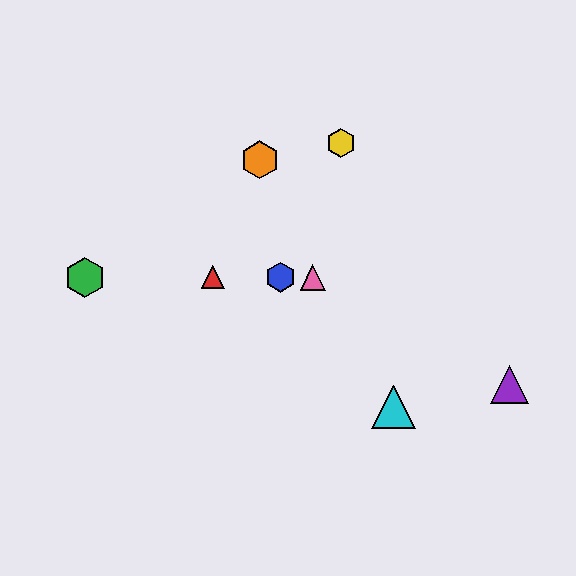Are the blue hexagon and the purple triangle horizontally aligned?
No, the blue hexagon is at y≈277 and the purple triangle is at y≈385.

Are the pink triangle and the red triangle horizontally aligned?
Yes, both are at y≈277.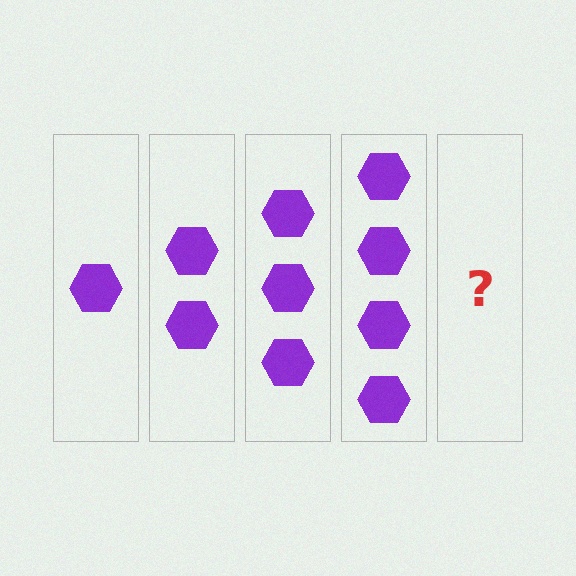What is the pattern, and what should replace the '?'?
The pattern is that each step adds one more hexagon. The '?' should be 5 hexagons.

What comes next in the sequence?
The next element should be 5 hexagons.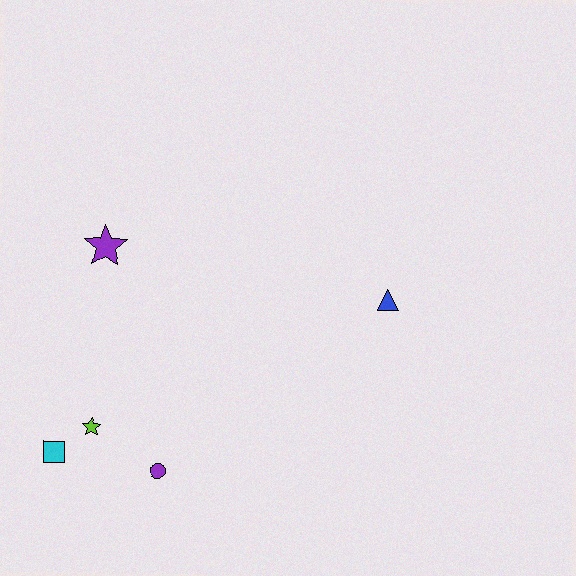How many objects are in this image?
There are 5 objects.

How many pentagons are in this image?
There are no pentagons.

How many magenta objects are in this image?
There are no magenta objects.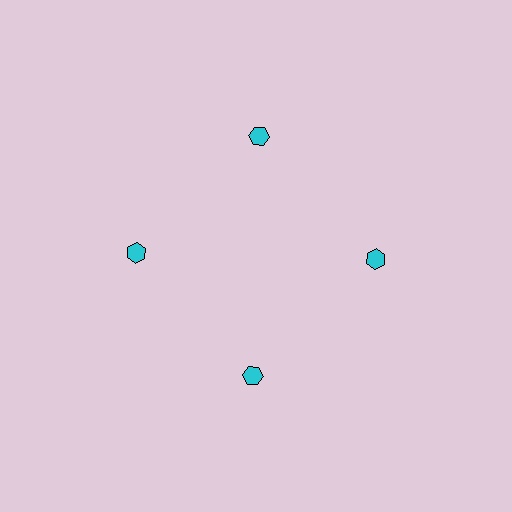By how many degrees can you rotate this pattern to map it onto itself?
The pattern maps onto itself every 90 degrees of rotation.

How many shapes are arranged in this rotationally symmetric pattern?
There are 4 shapes, arranged in 4 groups of 1.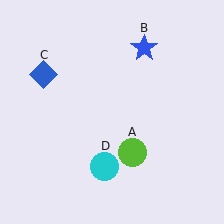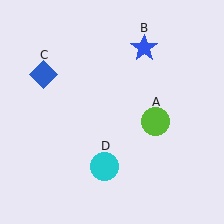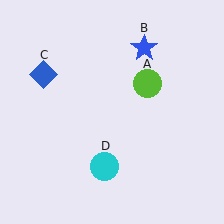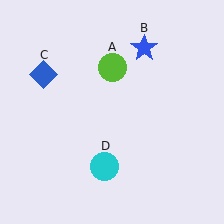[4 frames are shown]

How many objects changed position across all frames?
1 object changed position: lime circle (object A).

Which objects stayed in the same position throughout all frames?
Blue star (object B) and blue diamond (object C) and cyan circle (object D) remained stationary.